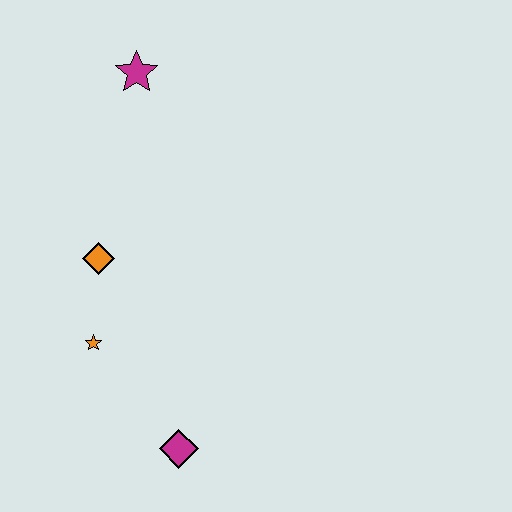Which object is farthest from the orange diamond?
The magenta diamond is farthest from the orange diamond.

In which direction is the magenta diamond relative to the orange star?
The magenta diamond is below the orange star.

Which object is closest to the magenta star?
The orange diamond is closest to the magenta star.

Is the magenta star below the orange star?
No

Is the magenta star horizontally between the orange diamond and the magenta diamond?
Yes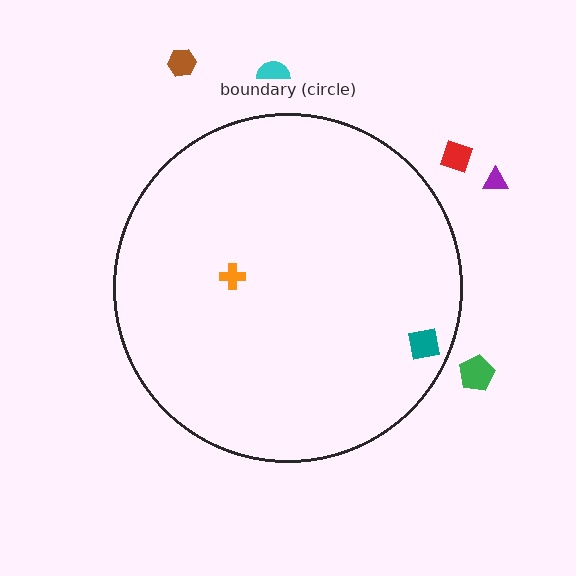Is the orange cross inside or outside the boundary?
Inside.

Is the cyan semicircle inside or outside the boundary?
Outside.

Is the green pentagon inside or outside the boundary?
Outside.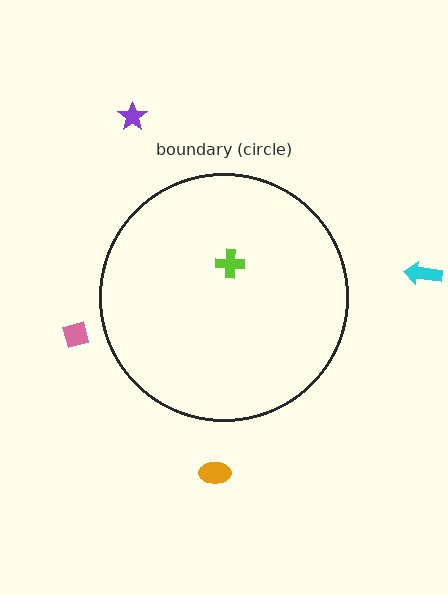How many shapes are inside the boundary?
1 inside, 4 outside.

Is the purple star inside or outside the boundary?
Outside.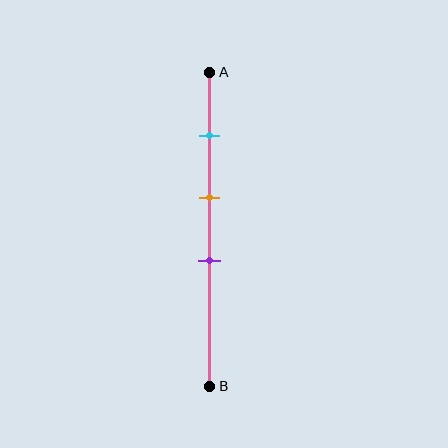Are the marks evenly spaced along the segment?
Yes, the marks are approximately evenly spaced.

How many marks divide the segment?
There are 3 marks dividing the segment.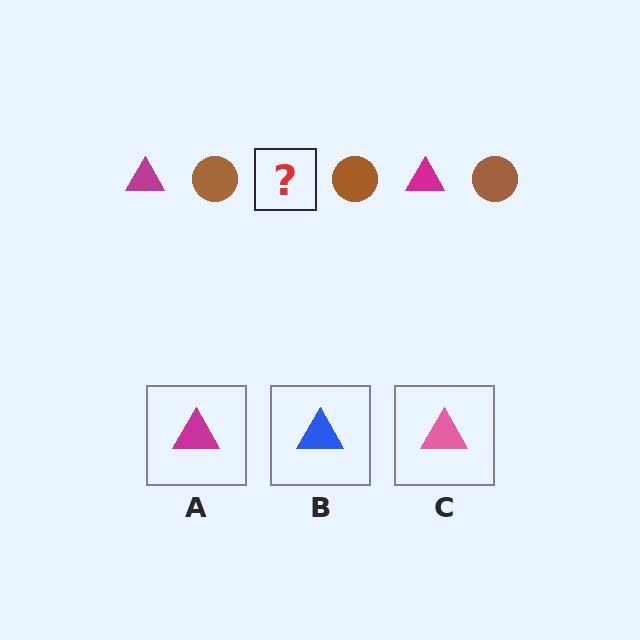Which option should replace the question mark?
Option A.